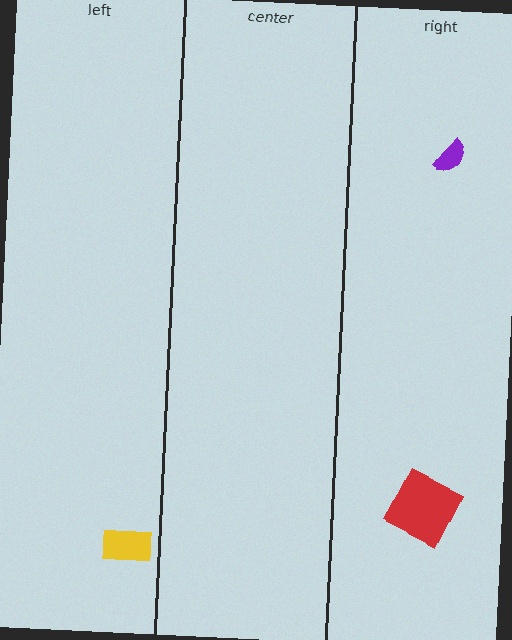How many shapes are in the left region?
1.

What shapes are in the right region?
The purple semicircle, the red square.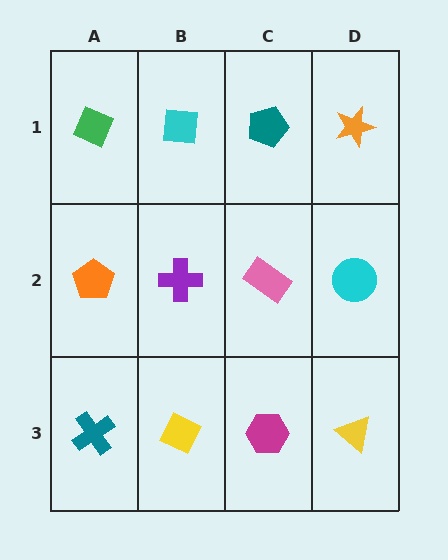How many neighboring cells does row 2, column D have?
3.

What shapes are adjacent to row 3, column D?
A cyan circle (row 2, column D), a magenta hexagon (row 3, column C).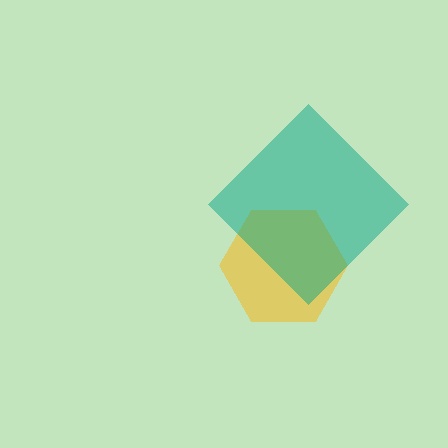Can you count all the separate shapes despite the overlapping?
Yes, there are 2 separate shapes.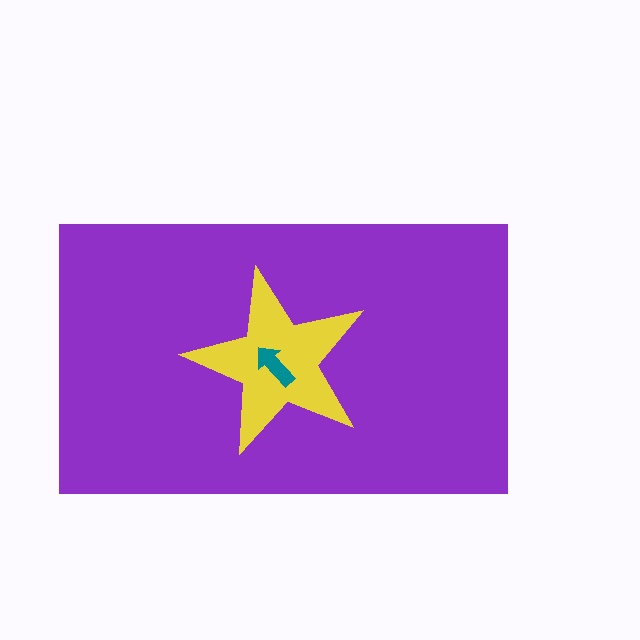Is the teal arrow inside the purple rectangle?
Yes.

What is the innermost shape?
The teal arrow.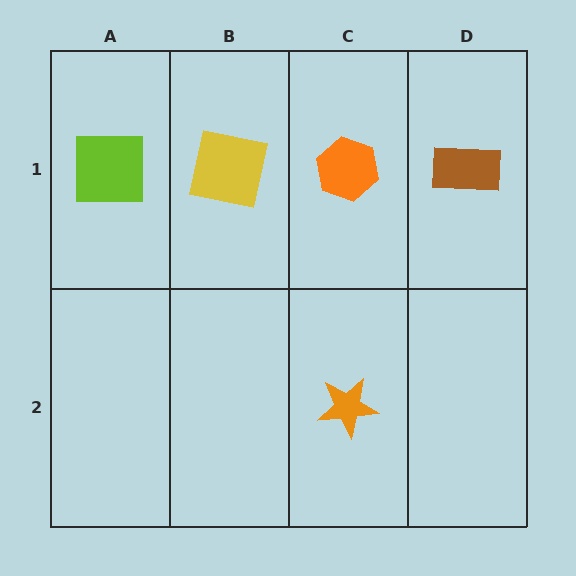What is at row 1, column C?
An orange hexagon.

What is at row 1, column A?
A lime square.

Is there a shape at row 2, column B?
No, that cell is empty.